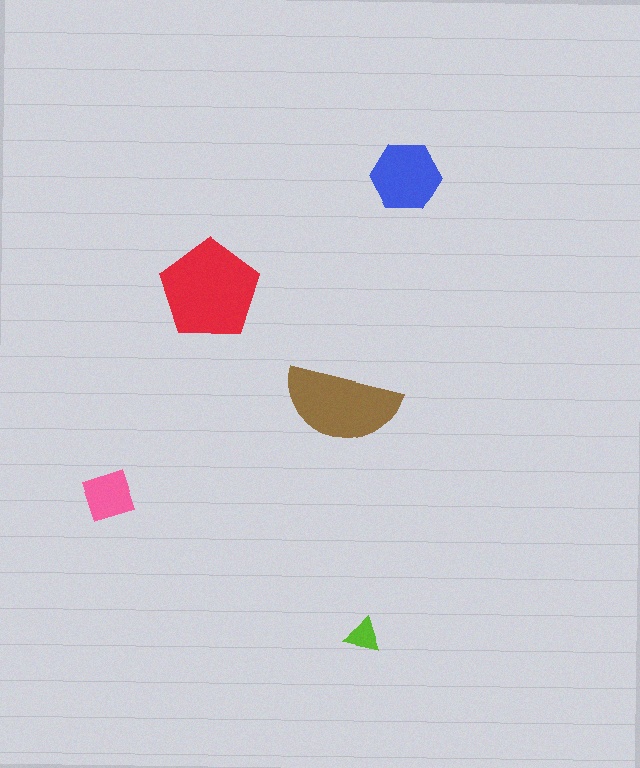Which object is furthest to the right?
The blue hexagon is rightmost.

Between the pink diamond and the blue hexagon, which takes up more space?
The blue hexagon.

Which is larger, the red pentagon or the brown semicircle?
The red pentagon.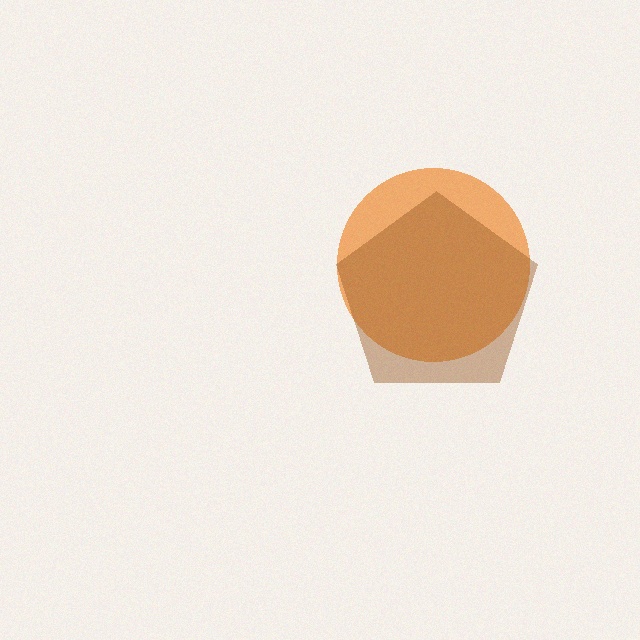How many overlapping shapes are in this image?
There are 2 overlapping shapes in the image.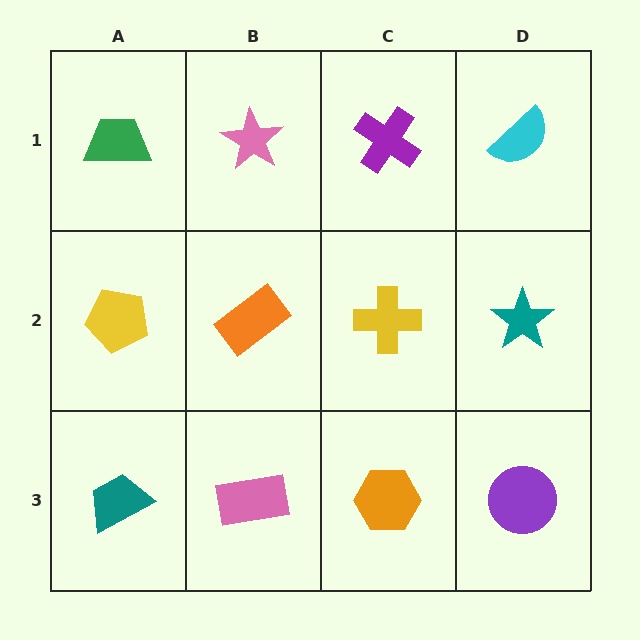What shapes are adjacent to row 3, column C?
A yellow cross (row 2, column C), a pink rectangle (row 3, column B), a purple circle (row 3, column D).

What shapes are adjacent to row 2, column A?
A green trapezoid (row 1, column A), a teal trapezoid (row 3, column A), an orange rectangle (row 2, column B).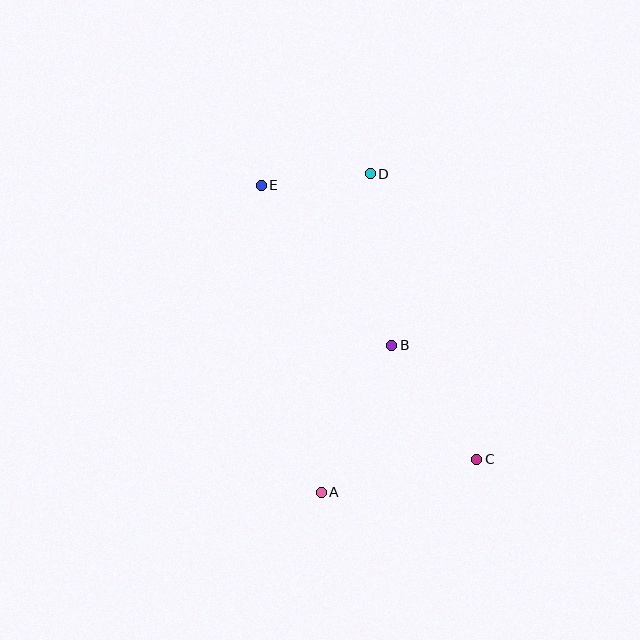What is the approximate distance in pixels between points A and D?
The distance between A and D is approximately 322 pixels.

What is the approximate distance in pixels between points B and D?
The distance between B and D is approximately 173 pixels.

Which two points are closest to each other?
Points D and E are closest to each other.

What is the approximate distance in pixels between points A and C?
The distance between A and C is approximately 159 pixels.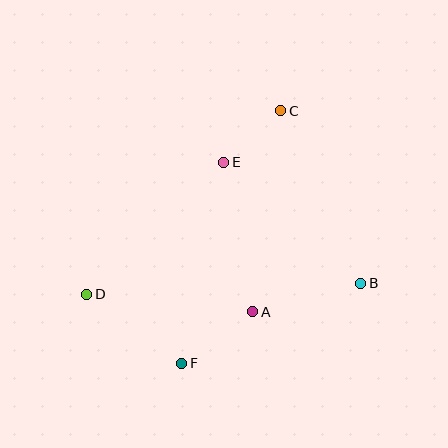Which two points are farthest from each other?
Points B and D are farthest from each other.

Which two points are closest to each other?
Points C and E are closest to each other.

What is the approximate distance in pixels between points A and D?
The distance between A and D is approximately 167 pixels.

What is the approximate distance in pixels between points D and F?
The distance between D and F is approximately 118 pixels.